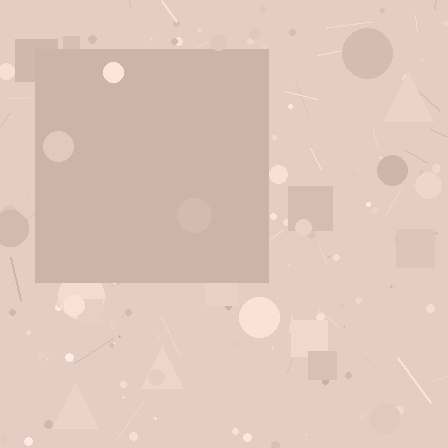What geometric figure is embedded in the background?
A square is embedded in the background.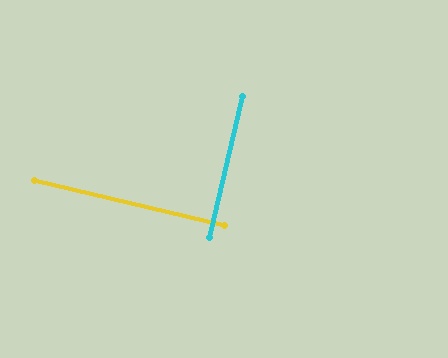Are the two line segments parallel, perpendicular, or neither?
Perpendicular — they meet at approximately 90°.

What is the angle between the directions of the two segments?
Approximately 90 degrees.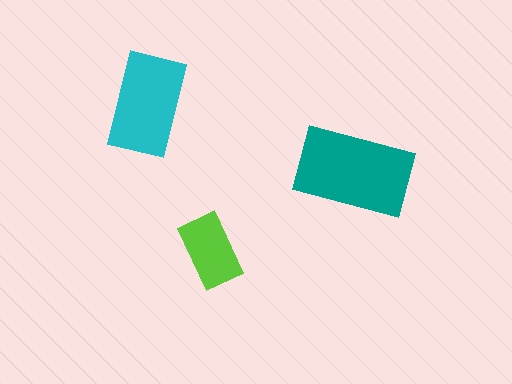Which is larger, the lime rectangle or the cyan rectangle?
The cyan one.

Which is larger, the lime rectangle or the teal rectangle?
The teal one.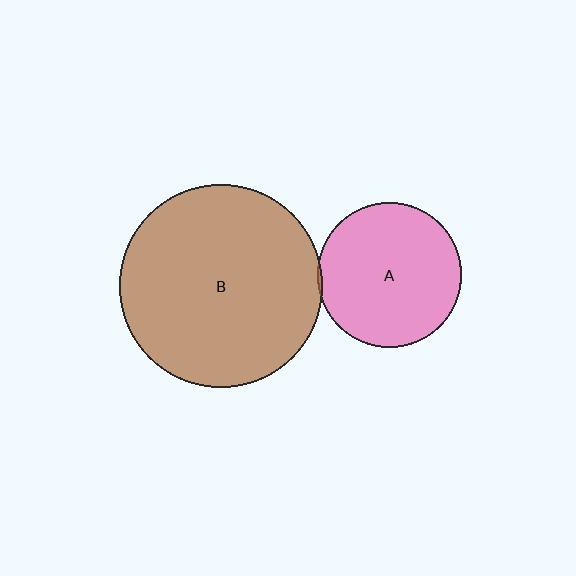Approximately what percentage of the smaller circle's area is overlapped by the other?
Approximately 5%.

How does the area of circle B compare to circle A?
Approximately 2.0 times.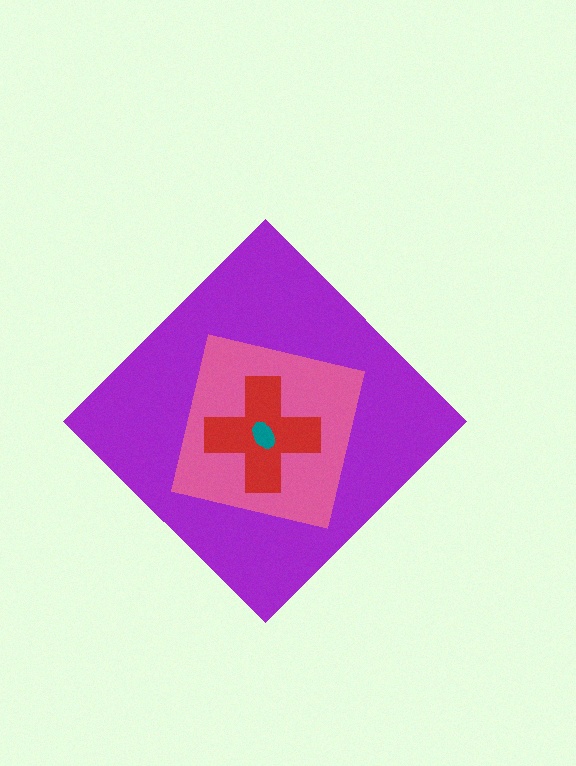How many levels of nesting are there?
4.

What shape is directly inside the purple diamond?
The pink square.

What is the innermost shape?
The teal ellipse.